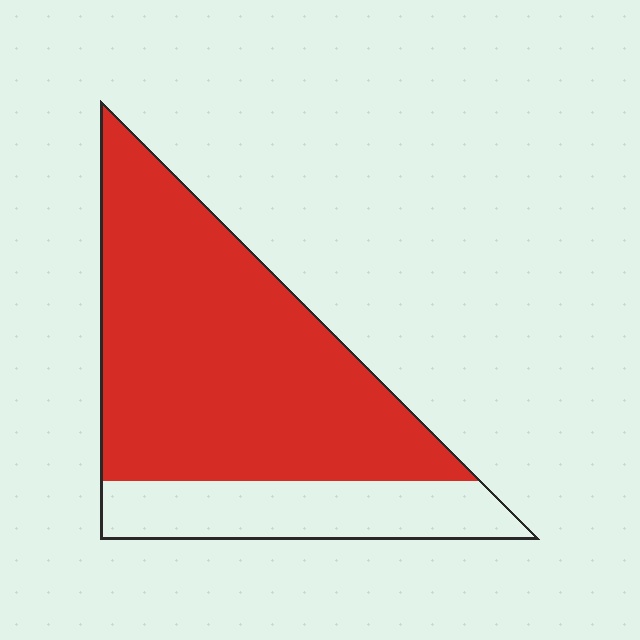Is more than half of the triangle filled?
Yes.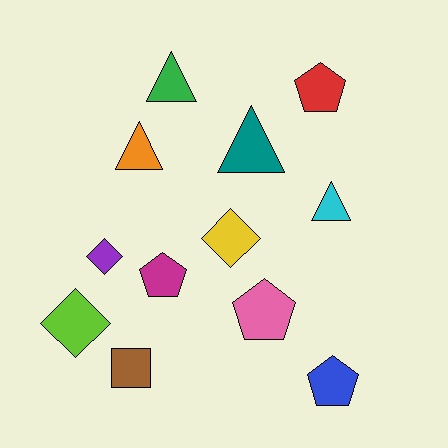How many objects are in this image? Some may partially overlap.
There are 12 objects.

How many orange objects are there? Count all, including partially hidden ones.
There is 1 orange object.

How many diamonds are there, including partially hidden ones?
There are 3 diamonds.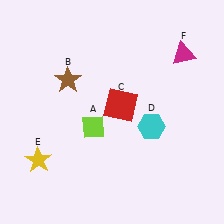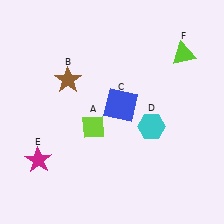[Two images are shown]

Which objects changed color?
C changed from red to blue. E changed from yellow to magenta. F changed from magenta to lime.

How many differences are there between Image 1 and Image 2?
There are 3 differences between the two images.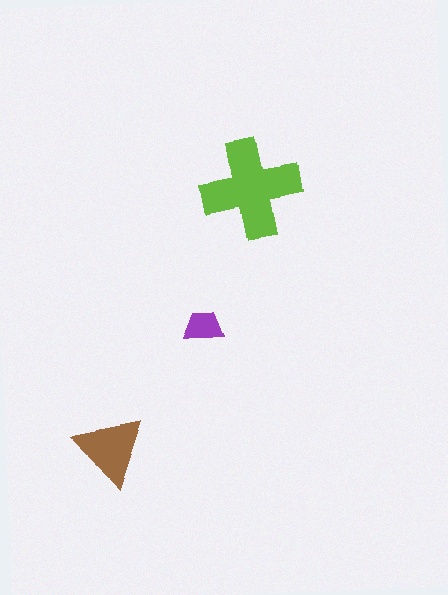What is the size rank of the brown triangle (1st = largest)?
2nd.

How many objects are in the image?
There are 3 objects in the image.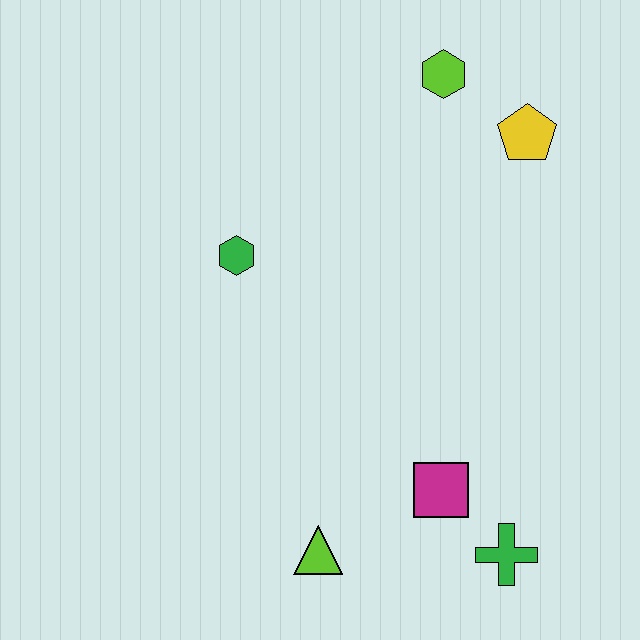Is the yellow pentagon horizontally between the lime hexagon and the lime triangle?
No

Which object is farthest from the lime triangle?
The lime hexagon is farthest from the lime triangle.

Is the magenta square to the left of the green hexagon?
No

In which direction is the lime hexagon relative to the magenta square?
The lime hexagon is above the magenta square.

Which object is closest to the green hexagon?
The lime hexagon is closest to the green hexagon.